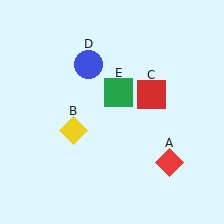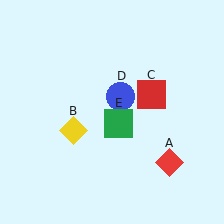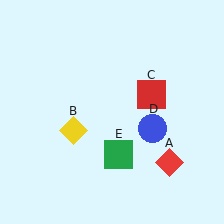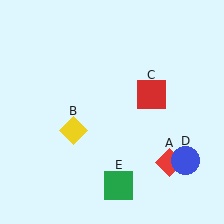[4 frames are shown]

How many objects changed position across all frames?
2 objects changed position: blue circle (object D), green square (object E).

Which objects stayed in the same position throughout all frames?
Red diamond (object A) and yellow diamond (object B) and red square (object C) remained stationary.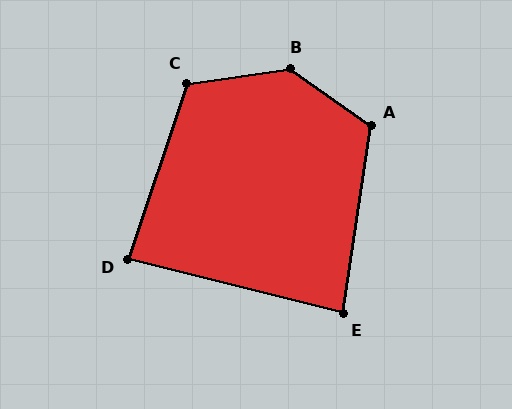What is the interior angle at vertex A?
Approximately 116 degrees (obtuse).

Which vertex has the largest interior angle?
B, at approximately 137 degrees.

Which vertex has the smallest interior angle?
E, at approximately 84 degrees.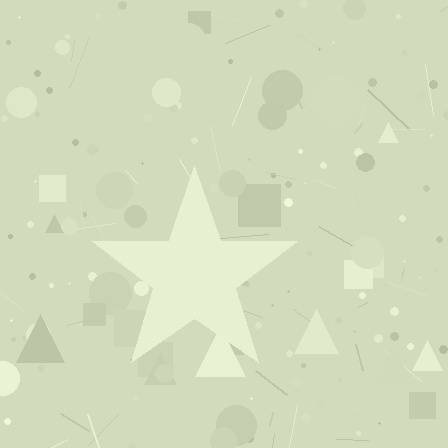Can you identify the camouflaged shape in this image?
The camouflaged shape is a star.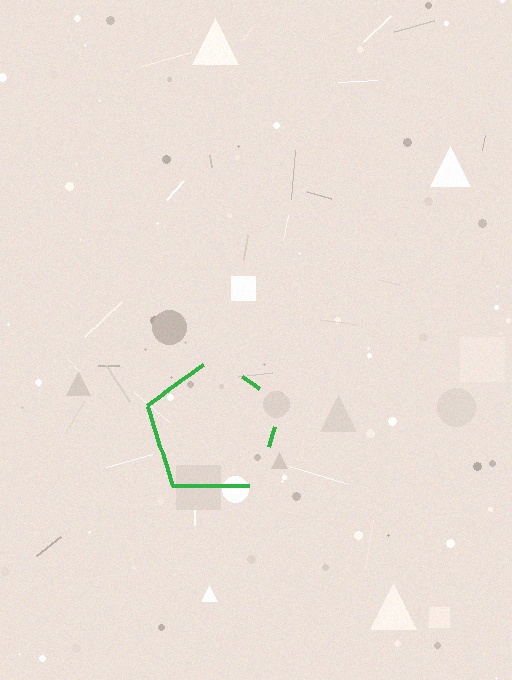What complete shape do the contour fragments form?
The contour fragments form a pentagon.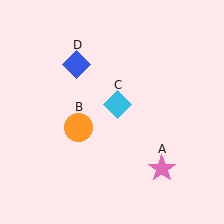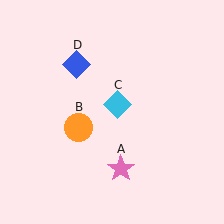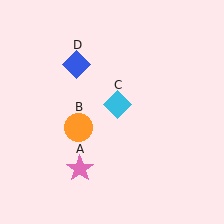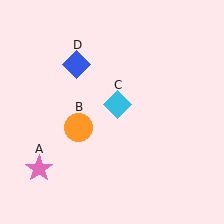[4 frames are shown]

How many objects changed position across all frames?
1 object changed position: pink star (object A).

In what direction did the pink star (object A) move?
The pink star (object A) moved left.